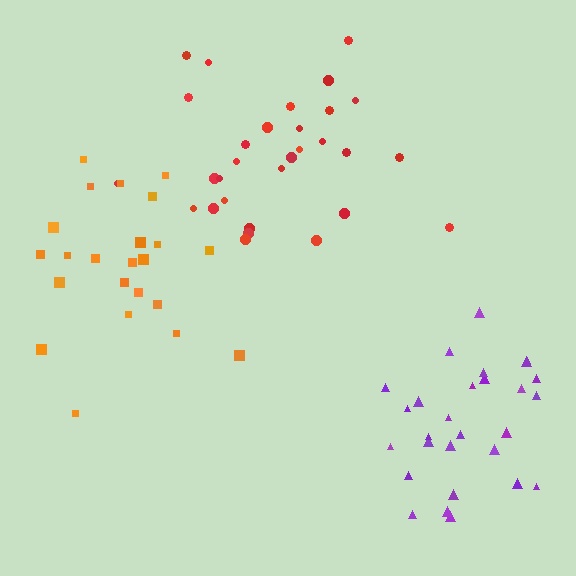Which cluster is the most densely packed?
Purple.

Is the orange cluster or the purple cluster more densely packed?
Purple.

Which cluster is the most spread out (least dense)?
Orange.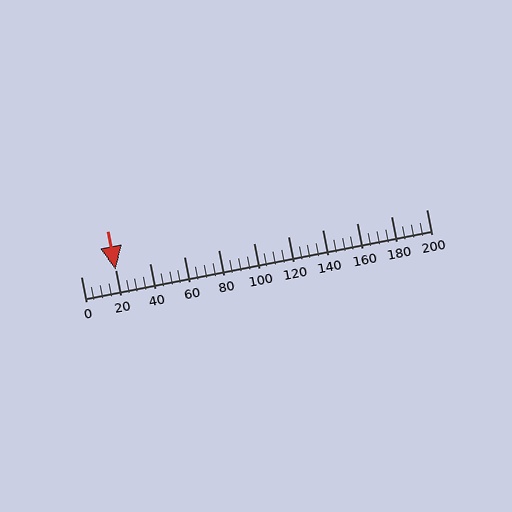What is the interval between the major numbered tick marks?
The major tick marks are spaced 20 units apart.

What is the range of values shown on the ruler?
The ruler shows values from 0 to 200.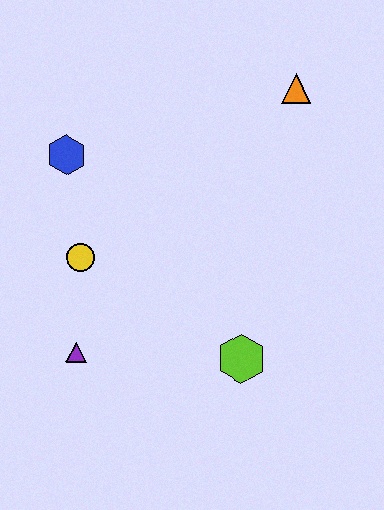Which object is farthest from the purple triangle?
The orange triangle is farthest from the purple triangle.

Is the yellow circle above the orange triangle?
No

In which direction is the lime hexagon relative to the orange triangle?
The lime hexagon is below the orange triangle.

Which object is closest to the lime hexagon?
The purple triangle is closest to the lime hexagon.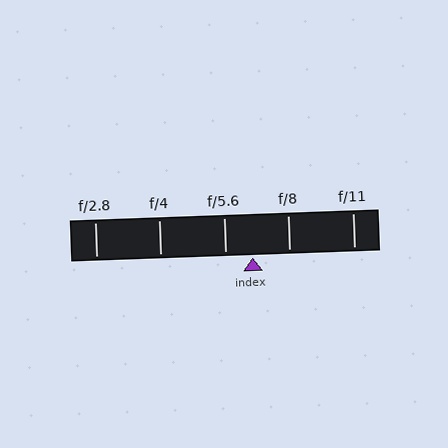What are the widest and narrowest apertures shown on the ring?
The widest aperture shown is f/2.8 and the narrowest is f/11.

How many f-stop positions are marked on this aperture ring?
There are 5 f-stop positions marked.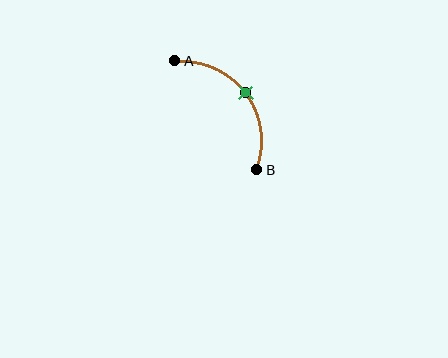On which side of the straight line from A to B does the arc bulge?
The arc bulges above and to the right of the straight line connecting A and B.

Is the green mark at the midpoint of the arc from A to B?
Yes. The green mark lies on the arc at equal arc-length from both A and B — it is the arc midpoint.